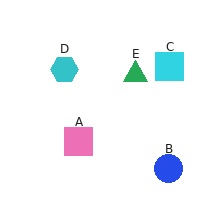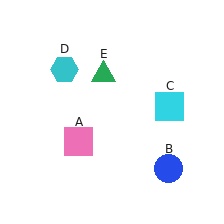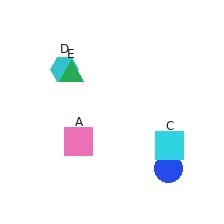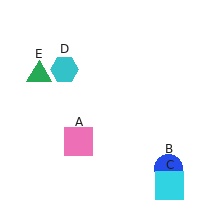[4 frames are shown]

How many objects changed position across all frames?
2 objects changed position: cyan square (object C), green triangle (object E).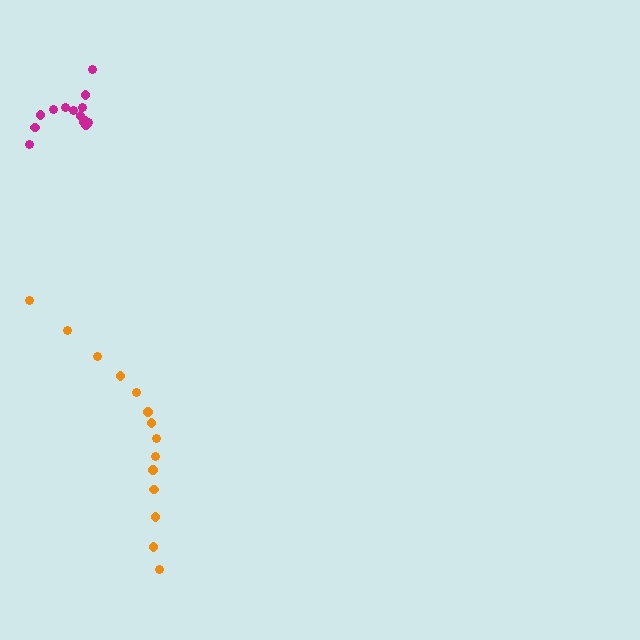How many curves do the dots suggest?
There are 2 distinct paths.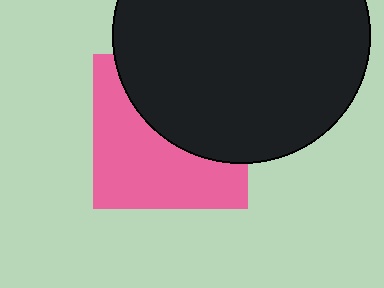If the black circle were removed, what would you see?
You would see the complete pink square.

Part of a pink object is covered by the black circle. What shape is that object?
It is a square.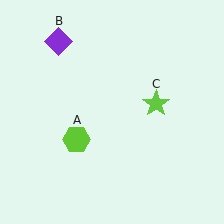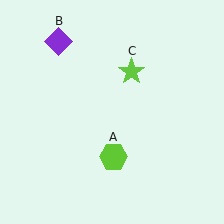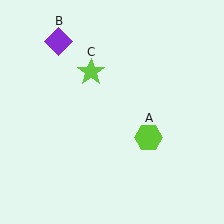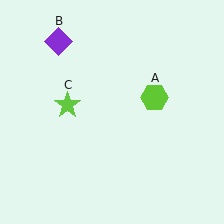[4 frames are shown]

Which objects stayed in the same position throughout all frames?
Purple diamond (object B) remained stationary.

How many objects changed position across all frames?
2 objects changed position: lime hexagon (object A), lime star (object C).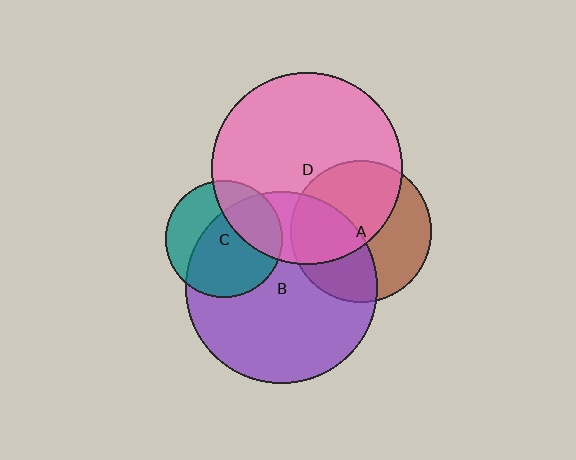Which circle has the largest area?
Circle B (purple).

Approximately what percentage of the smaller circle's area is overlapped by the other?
Approximately 65%.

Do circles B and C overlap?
Yes.